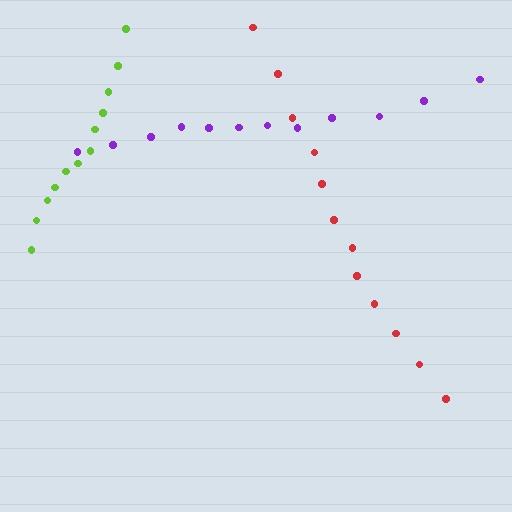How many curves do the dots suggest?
There are 3 distinct paths.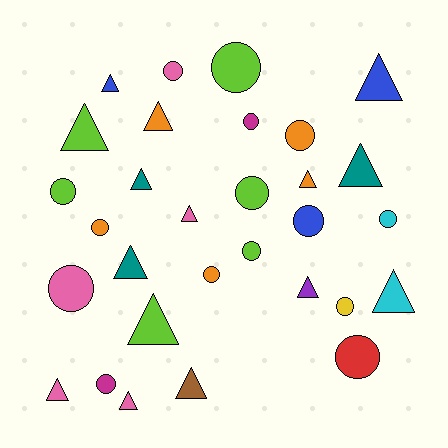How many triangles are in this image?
There are 15 triangles.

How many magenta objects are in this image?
There are 2 magenta objects.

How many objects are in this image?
There are 30 objects.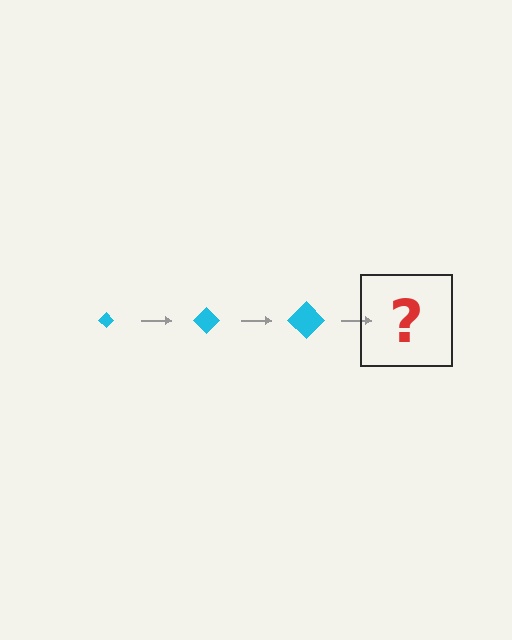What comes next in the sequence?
The next element should be a cyan diamond, larger than the previous one.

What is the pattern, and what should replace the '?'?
The pattern is that the diamond gets progressively larger each step. The '?' should be a cyan diamond, larger than the previous one.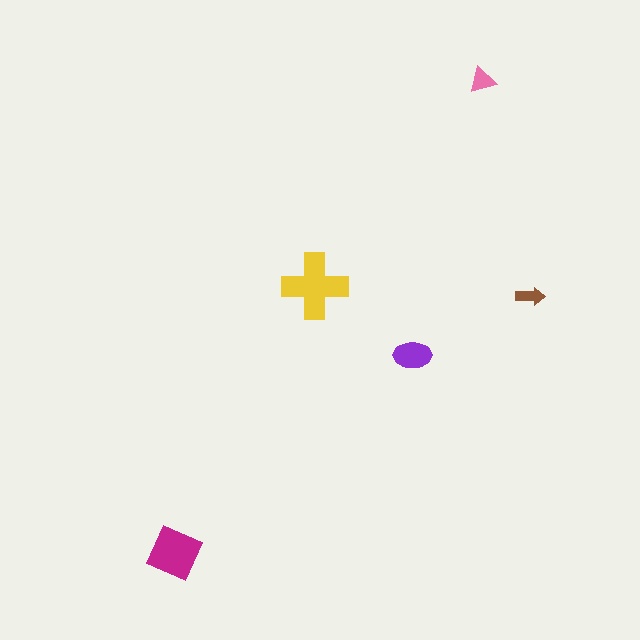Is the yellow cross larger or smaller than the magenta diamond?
Larger.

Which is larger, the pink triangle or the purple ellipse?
The purple ellipse.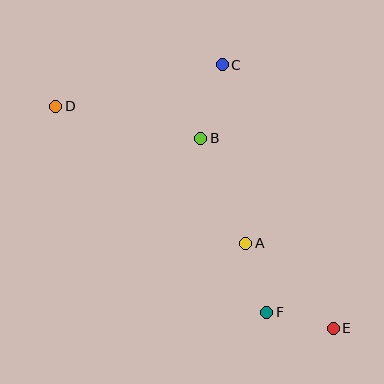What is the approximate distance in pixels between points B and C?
The distance between B and C is approximately 77 pixels.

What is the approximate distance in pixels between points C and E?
The distance between C and E is approximately 286 pixels.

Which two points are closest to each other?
Points E and F are closest to each other.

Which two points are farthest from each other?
Points D and E are farthest from each other.